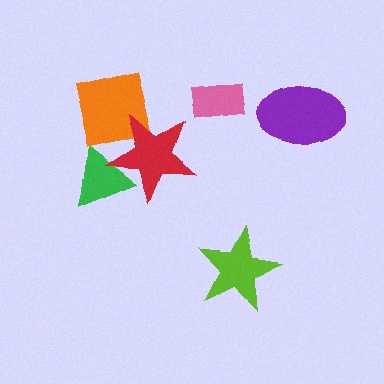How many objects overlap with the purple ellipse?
0 objects overlap with the purple ellipse.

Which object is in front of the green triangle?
The red star is in front of the green triangle.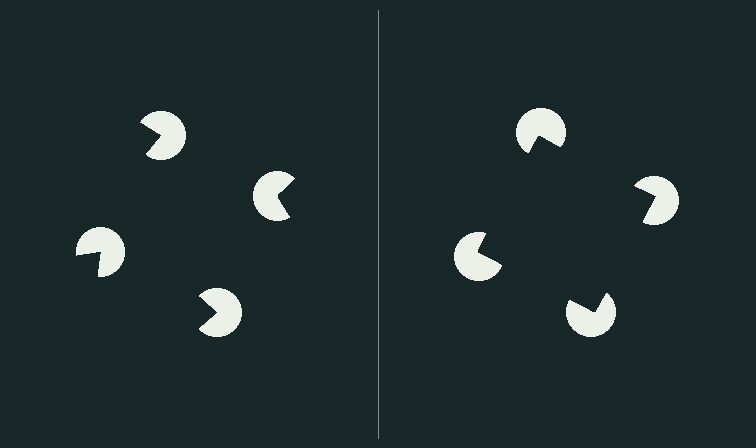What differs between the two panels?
The pac-man discs are positioned identically on both sides; only the wedge orientations differ. On the right they align to a square; on the left they are misaligned.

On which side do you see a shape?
An illusory square appears on the right side. On the left side the wedge cuts are rotated, so no coherent shape forms.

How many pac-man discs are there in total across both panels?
8 — 4 on each side.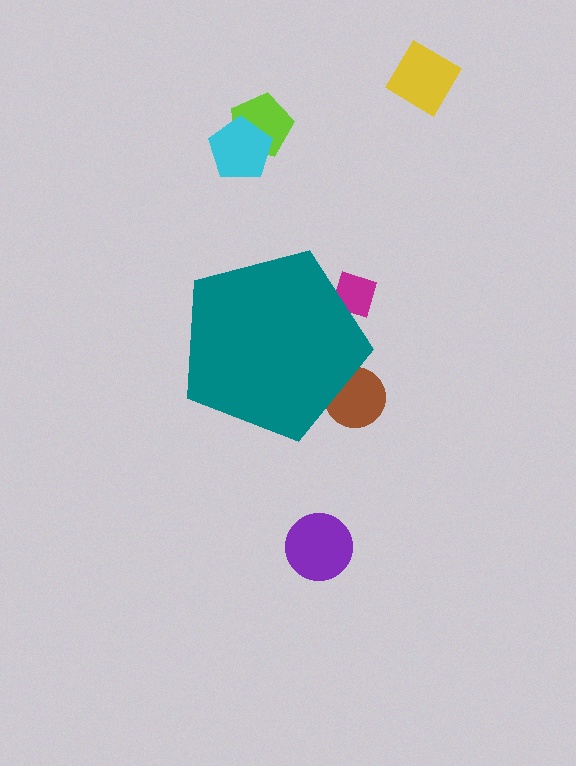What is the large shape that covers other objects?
A teal pentagon.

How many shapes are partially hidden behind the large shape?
2 shapes are partially hidden.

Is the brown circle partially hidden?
Yes, the brown circle is partially hidden behind the teal pentagon.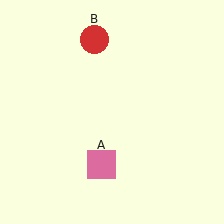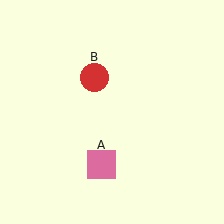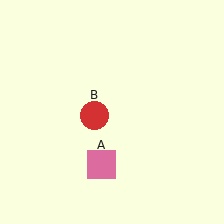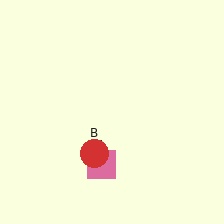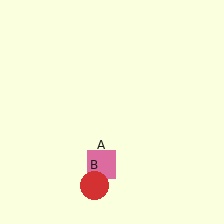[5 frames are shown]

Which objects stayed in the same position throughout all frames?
Pink square (object A) remained stationary.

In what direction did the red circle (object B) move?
The red circle (object B) moved down.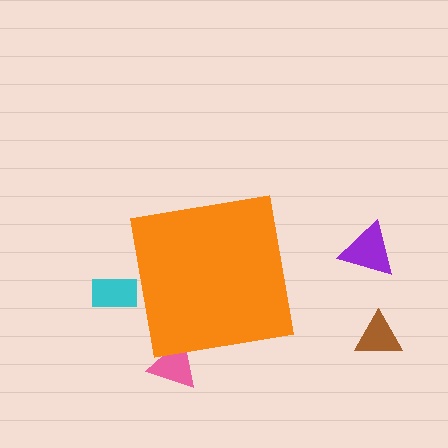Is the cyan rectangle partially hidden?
Yes, the cyan rectangle is partially hidden behind the orange square.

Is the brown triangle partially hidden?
No, the brown triangle is fully visible.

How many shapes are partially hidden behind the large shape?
2 shapes are partially hidden.